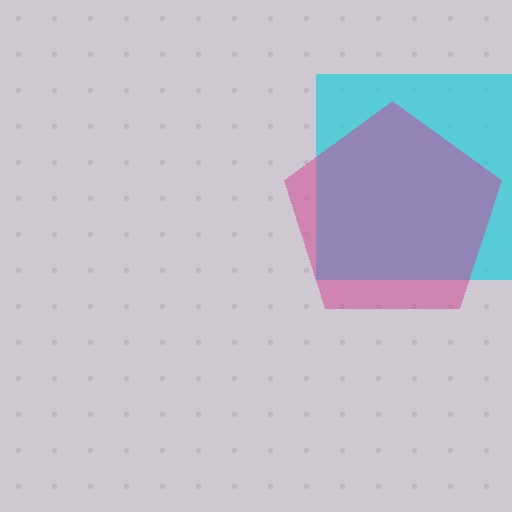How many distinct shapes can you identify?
There are 2 distinct shapes: a cyan square, a magenta pentagon.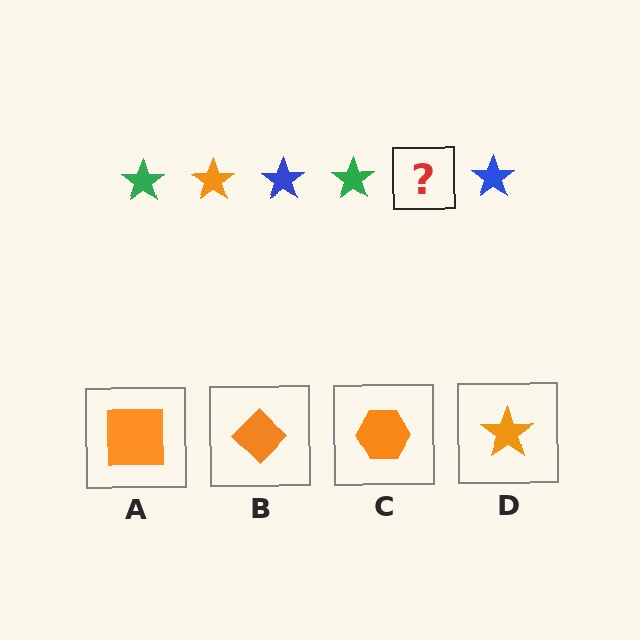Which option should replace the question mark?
Option D.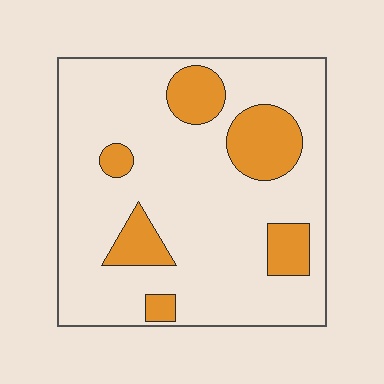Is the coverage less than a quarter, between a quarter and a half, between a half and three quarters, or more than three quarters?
Less than a quarter.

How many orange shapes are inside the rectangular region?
6.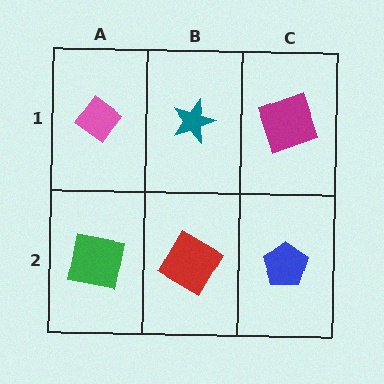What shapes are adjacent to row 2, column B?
A teal star (row 1, column B), a green square (row 2, column A), a blue pentagon (row 2, column C).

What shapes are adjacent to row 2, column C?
A magenta square (row 1, column C), a red diamond (row 2, column B).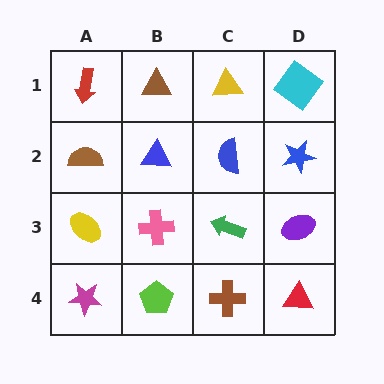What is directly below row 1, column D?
A blue star.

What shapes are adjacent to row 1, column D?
A blue star (row 2, column D), a yellow triangle (row 1, column C).